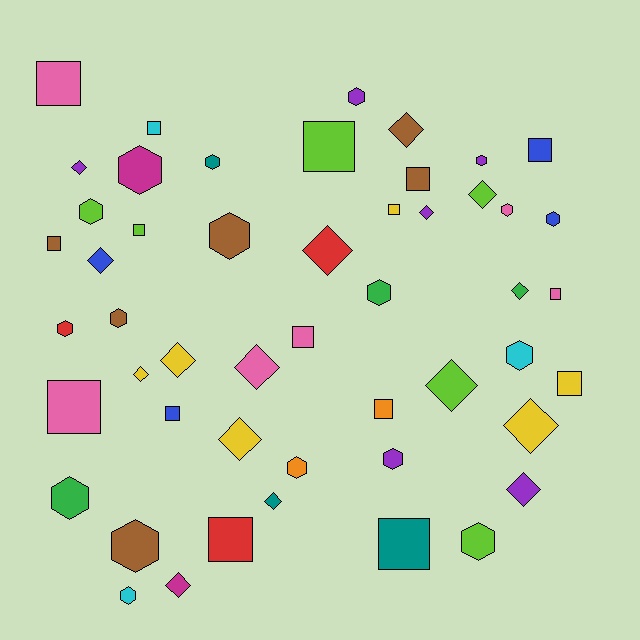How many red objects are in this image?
There are 3 red objects.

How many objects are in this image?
There are 50 objects.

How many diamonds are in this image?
There are 16 diamonds.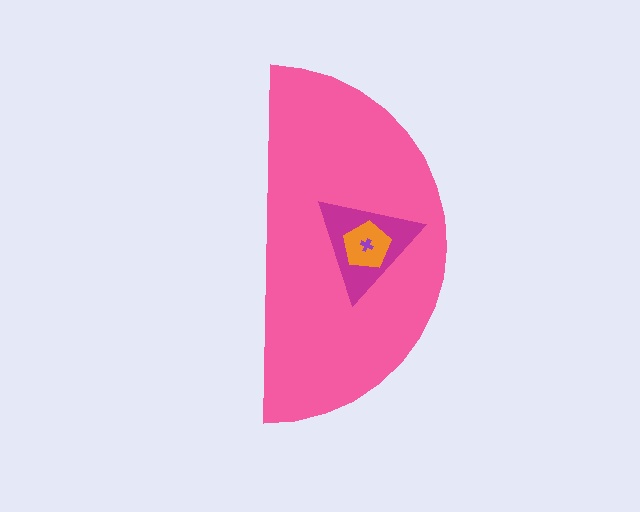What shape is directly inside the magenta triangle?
The orange pentagon.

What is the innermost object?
The purple cross.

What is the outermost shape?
The pink semicircle.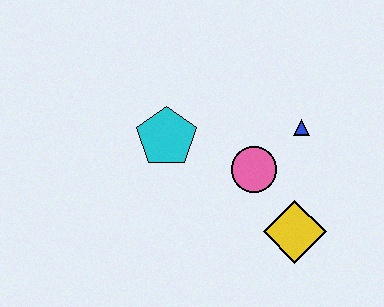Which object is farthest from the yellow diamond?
The cyan pentagon is farthest from the yellow diamond.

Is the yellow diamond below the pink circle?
Yes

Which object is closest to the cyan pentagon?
The pink circle is closest to the cyan pentagon.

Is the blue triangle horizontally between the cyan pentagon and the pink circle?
No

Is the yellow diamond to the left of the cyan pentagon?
No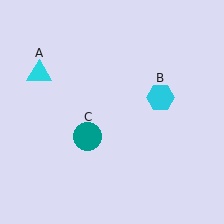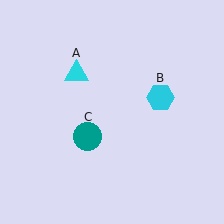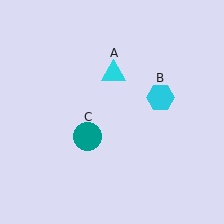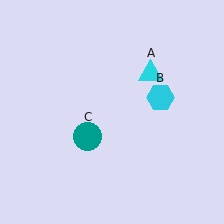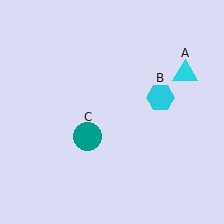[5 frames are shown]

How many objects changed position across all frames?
1 object changed position: cyan triangle (object A).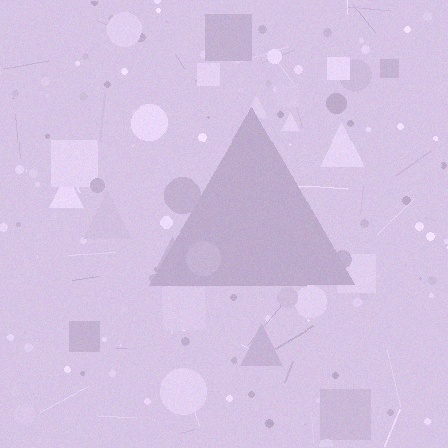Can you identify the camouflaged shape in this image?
The camouflaged shape is a triangle.